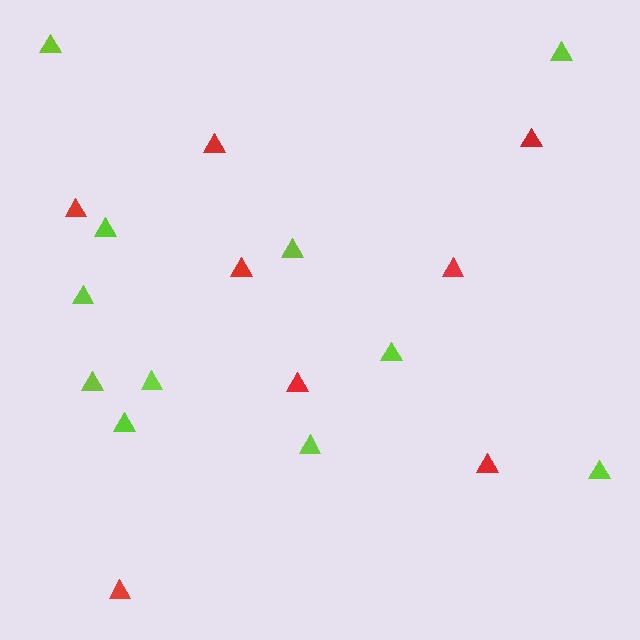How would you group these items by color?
There are 2 groups: one group of lime triangles (11) and one group of red triangles (8).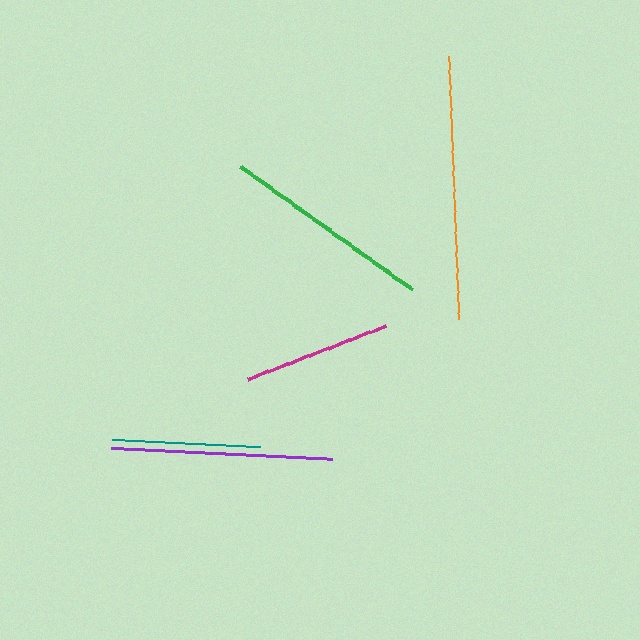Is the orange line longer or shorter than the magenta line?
The orange line is longer than the magenta line.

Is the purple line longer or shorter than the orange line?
The orange line is longer than the purple line.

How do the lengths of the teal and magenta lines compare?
The teal and magenta lines are approximately the same length.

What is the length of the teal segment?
The teal segment is approximately 148 pixels long.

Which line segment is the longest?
The orange line is the longest at approximately 262 pixels.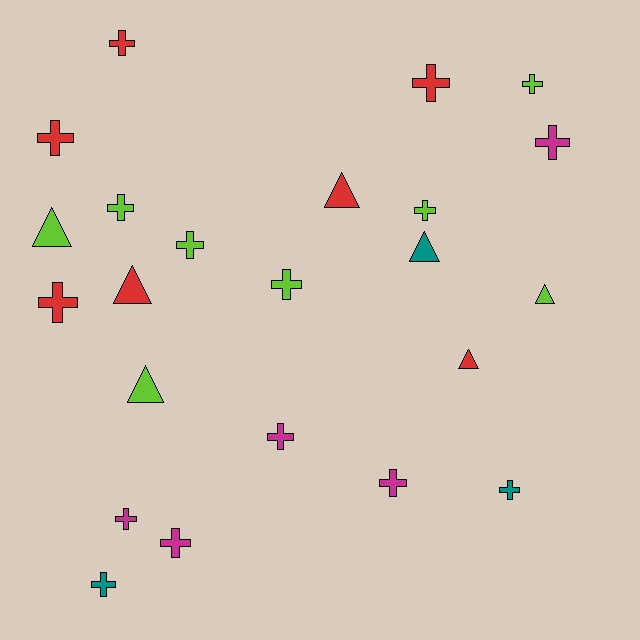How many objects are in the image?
There are 23 objects.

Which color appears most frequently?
Lime, with 8 objects.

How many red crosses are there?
There are 4 red crosses.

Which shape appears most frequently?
Cross, with 16 objects.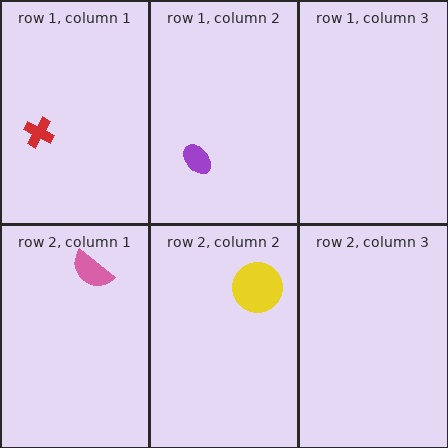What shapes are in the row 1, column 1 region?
The red cross.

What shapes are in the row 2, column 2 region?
The yellow circle.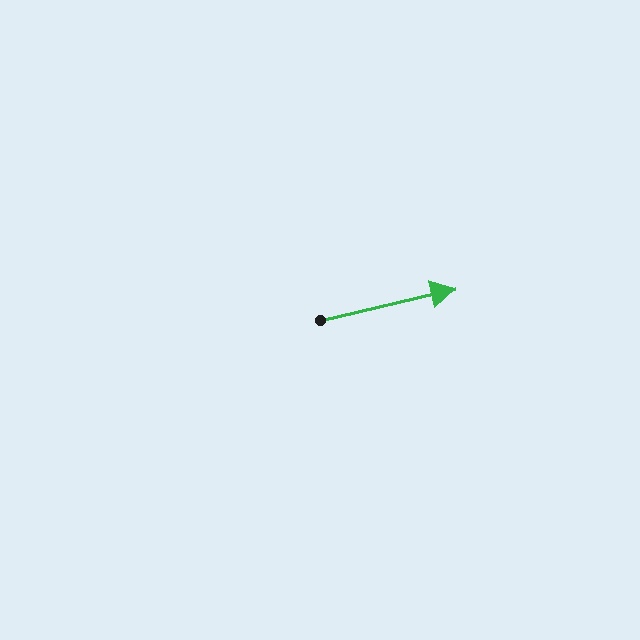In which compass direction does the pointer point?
East.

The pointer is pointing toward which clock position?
Roughly 3 o'clock.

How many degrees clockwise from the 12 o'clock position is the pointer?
Approximately 77 degrees.